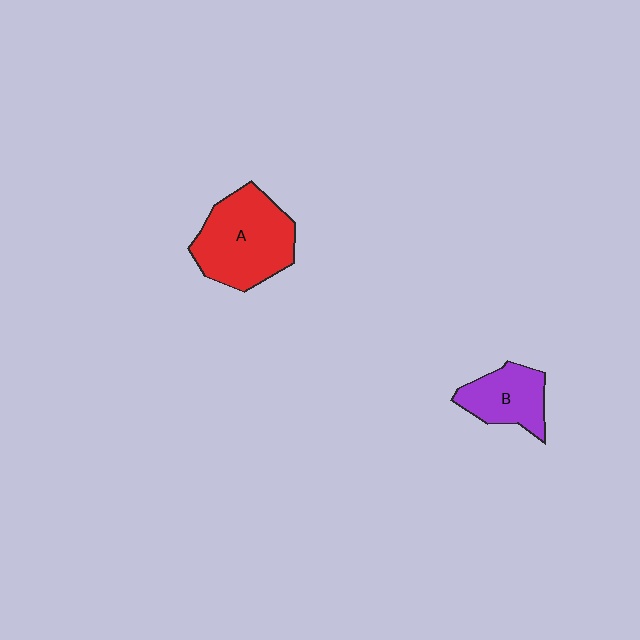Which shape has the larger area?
Shape A (red).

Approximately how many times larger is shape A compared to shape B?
Approximately 1.7 times.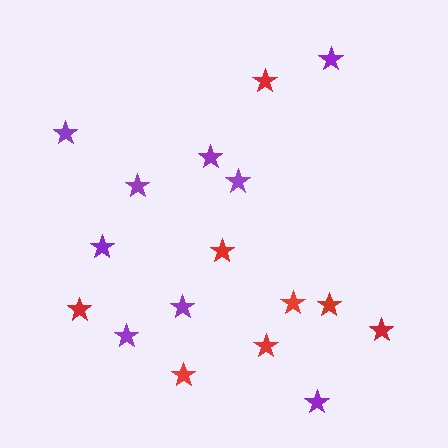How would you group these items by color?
There are 2 groups: one group of purple stars (9) and one group of red stars (8).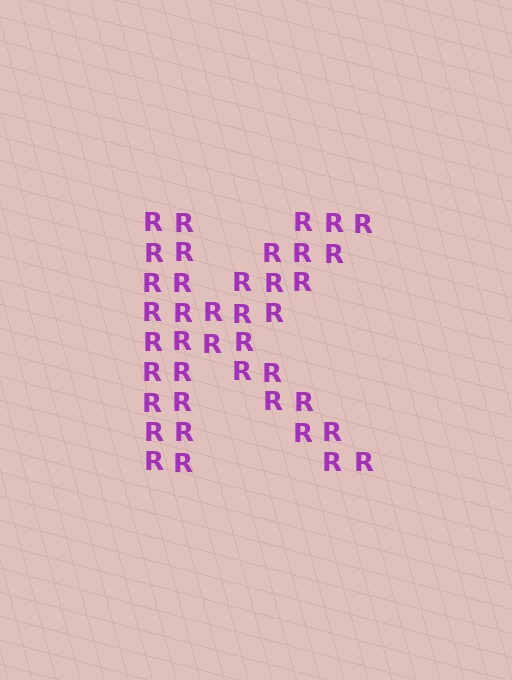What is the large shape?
The large shape is the letter K.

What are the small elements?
The small elements are letter R's.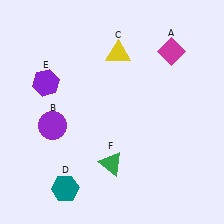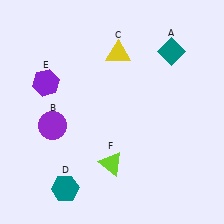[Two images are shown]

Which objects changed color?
A changed from magenta to teal. F changed from green to lime.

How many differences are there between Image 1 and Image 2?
There are 2 differences between the two images.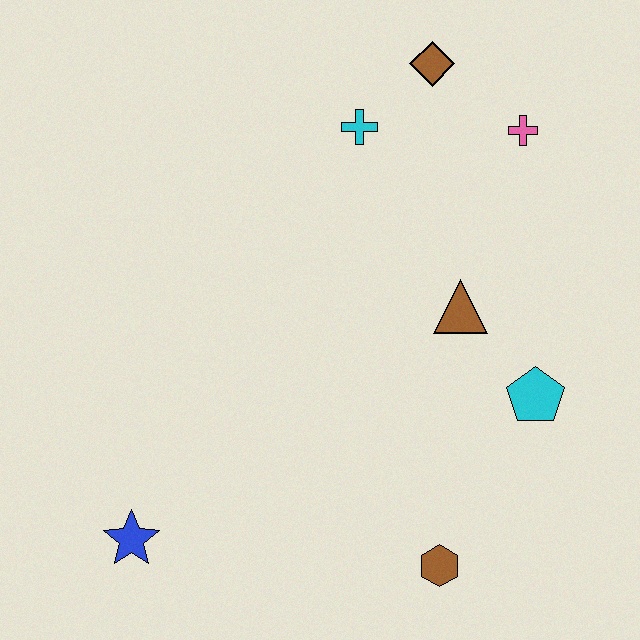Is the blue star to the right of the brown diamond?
No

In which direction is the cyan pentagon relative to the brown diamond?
The cyan pentagon is below the brown diamond.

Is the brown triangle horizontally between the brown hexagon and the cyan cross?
No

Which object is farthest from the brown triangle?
The blue star is farthest from the brown triangle.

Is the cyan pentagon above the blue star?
Yes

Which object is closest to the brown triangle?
The cyan pentagon is closest to the brown triangle.